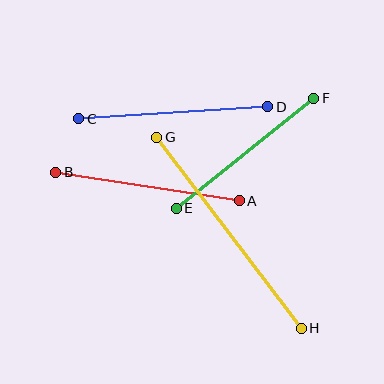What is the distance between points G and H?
The distance is approximately 240 pixels.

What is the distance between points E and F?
The distance is approximately 176 pixels.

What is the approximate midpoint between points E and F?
The midpoint is at approximately (245, 153) pixels.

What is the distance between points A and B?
The distance is approximately 186 pixels.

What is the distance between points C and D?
The distance is approximately 189 pixels.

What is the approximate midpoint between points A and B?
The midpoint is at approximately (148, 187) pixels.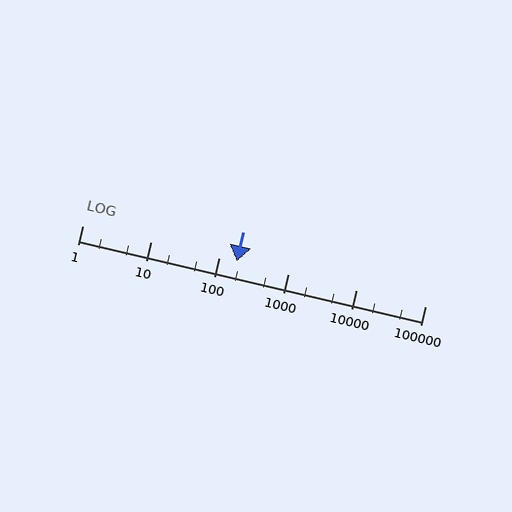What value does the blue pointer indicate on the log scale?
The pointer indicates approximately 180.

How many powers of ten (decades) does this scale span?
The scale spans 5 decades, from 1 to 100000.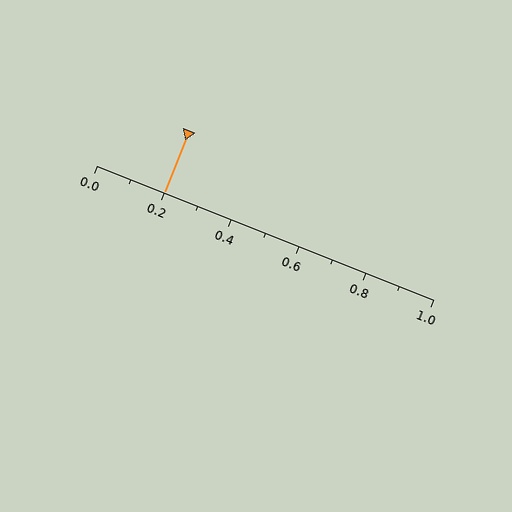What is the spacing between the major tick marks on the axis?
The major ticks are spaced 0.2 apart.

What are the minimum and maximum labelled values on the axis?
The axis runs from 0.0 to 1.0.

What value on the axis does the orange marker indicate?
The marker indicates approximately 0.2.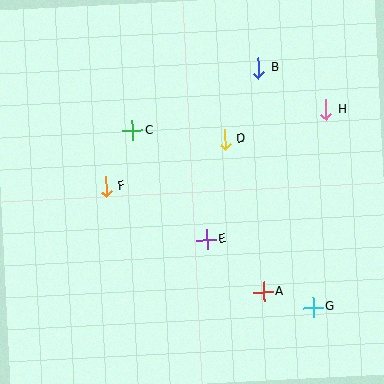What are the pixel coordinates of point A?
Point A is at (263, 292).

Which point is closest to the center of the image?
Point E at (207, 240) is closest to the center.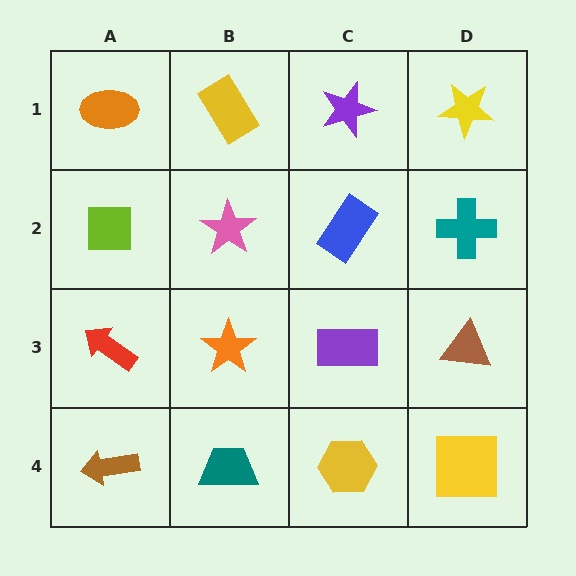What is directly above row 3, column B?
A pink star.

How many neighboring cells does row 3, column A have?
3.